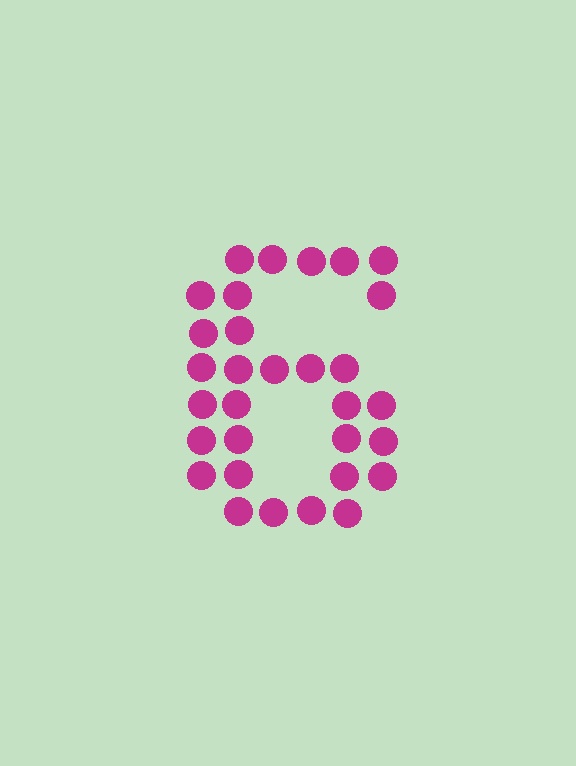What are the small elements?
The small elements are circles.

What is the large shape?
The large shape is the digit 6.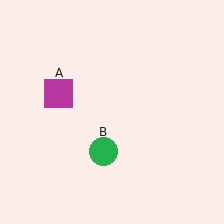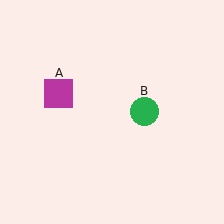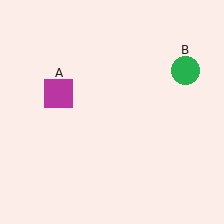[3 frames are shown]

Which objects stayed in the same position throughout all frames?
Magenta square (object A) remained stationary.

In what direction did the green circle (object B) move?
The green circle (object B) moved up and to the right.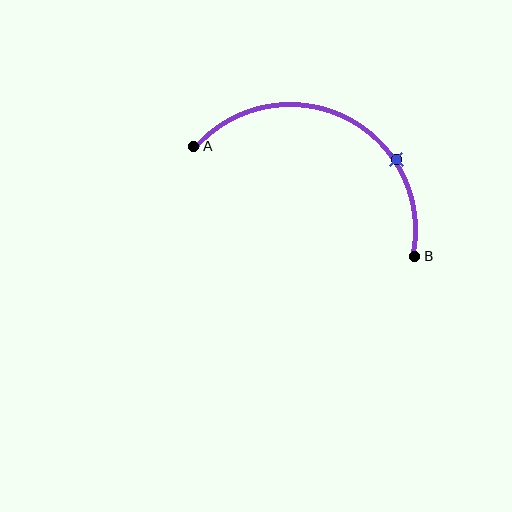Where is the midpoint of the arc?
The arc midpoint is the point on the curve farthest from the straight line joining A and B. It sits above that line.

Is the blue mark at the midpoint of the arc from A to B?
No. The blue mark lies on the arc but is closer to endpoint B. The arc midpoint would be at the point on the curve equidistant along the arc from both A and B.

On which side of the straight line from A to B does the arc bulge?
The arc bulges above the straight line connecting A and B.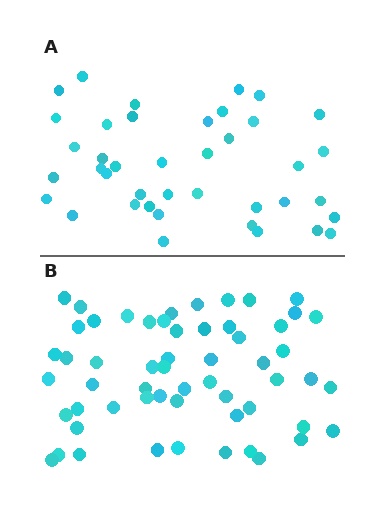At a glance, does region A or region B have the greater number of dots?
Region B (the bottom region) has more dots.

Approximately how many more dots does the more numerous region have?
Region B has approximately 15 more dots than region A.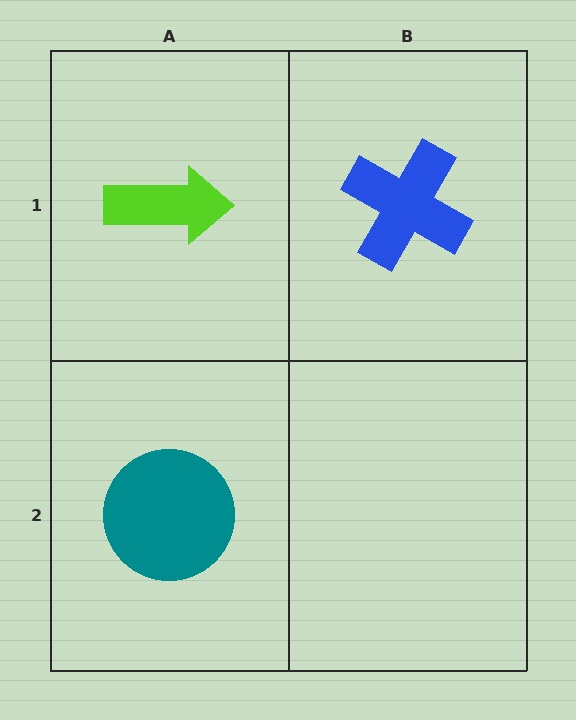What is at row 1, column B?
A blue cross.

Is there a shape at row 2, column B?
No, that cell is empty.